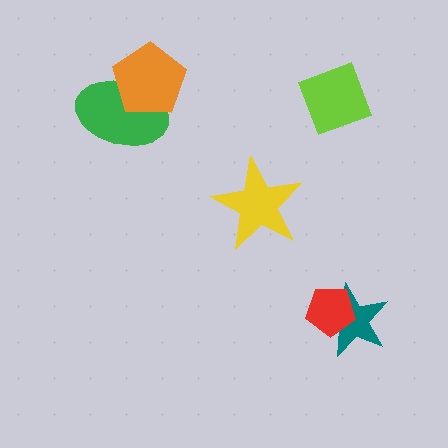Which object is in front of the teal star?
The red pentagon is in front of the teal star.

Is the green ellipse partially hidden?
Yes, it is partially covered by another shape.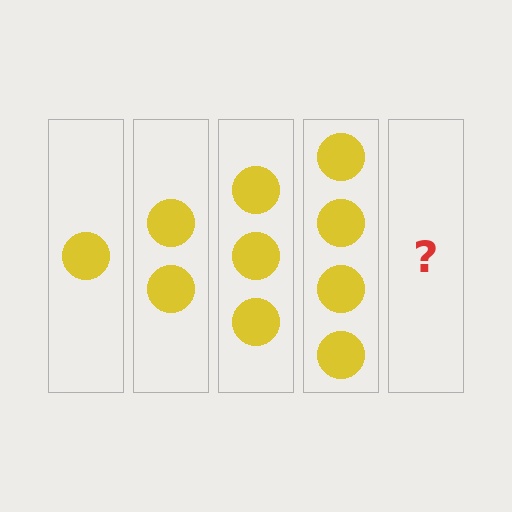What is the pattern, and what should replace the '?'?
The pattern is that each step adds one more circle. The '?' should be 5 circles.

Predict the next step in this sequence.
The next step is 5 circles.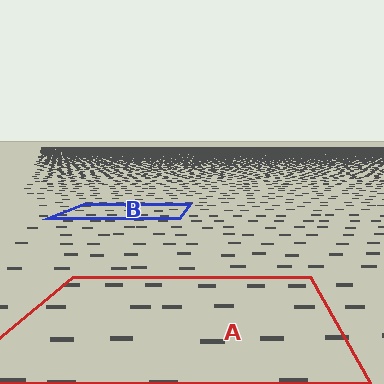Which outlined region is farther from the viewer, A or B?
Region B is farther from the viewer — the texture elements inside it appear smaller and more densely packed.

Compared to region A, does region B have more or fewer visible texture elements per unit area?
Region B has more texture elements per unit area — they are packed more densely because it is farther away.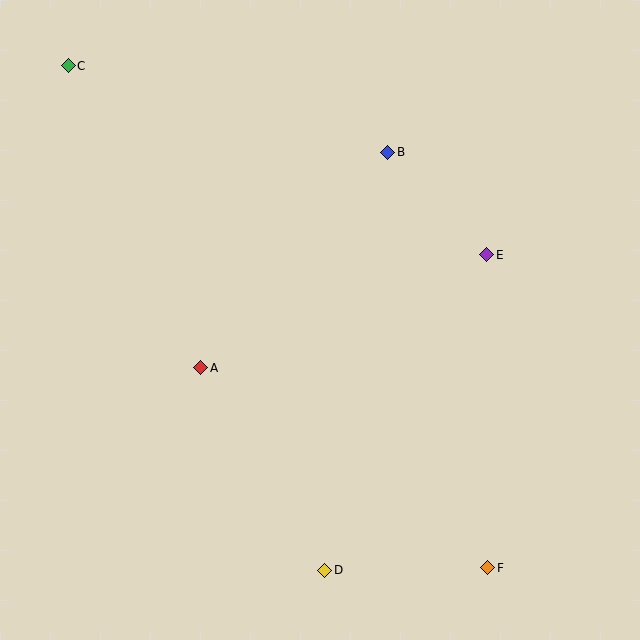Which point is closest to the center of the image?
Point A at (201, 368) is closest to the center.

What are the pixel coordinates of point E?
Point E is at (487, 255).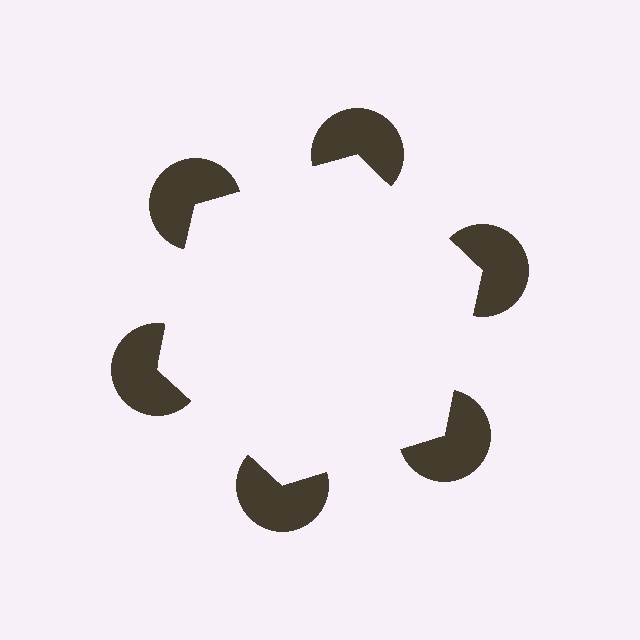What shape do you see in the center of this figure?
An illusory hexagon — its edges are inferred from the aligned wedge cuts in the pac-man discs, not physically drawn.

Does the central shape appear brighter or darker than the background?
It typically appears slightly brighter than the background, even though no actual brightness change is drawn.